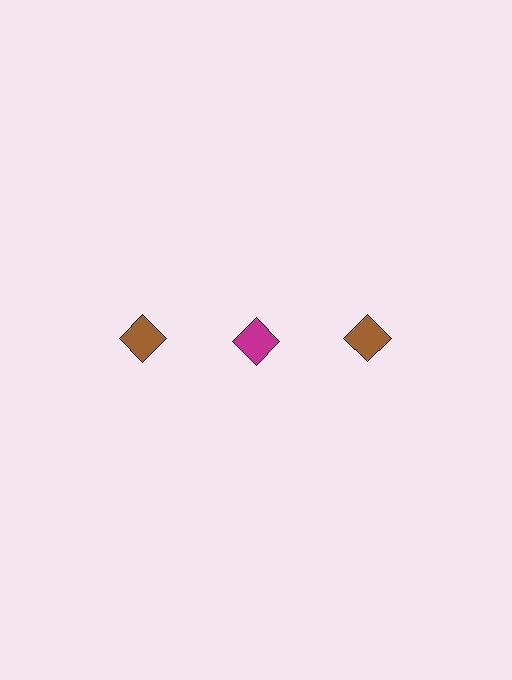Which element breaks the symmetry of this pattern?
The magenta diamond in the top row, second from left column breaks the symmetry. All other shapes are brown diamonds.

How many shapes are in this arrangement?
There are 3 shapes arranged in a grid pattern.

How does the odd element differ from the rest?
It has a different color: magenta instead of brown.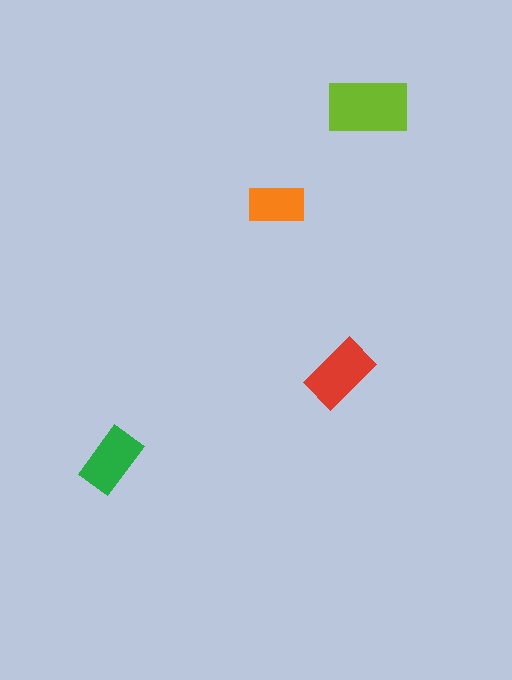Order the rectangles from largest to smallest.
the lime one, the red one, the green one, the orange one.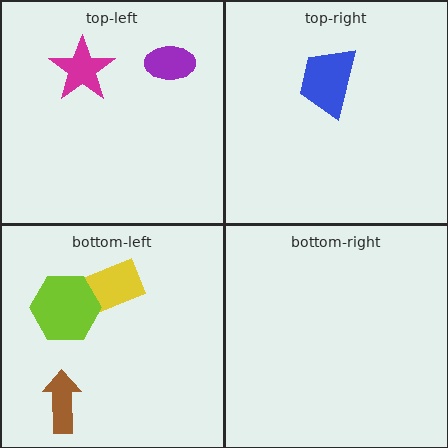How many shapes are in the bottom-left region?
3.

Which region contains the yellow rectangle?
The bottom-left region.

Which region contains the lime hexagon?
The bottom-left region.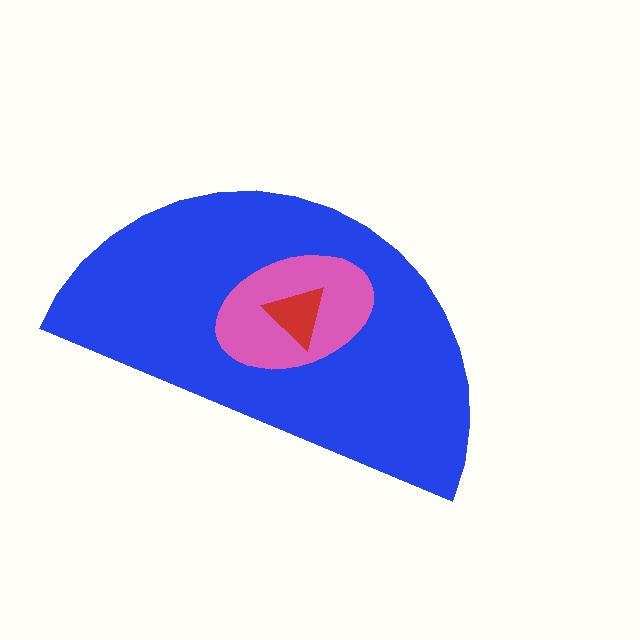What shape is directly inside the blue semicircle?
The pink ellipse.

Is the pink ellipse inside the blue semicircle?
Yes.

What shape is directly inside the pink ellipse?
The red triangle.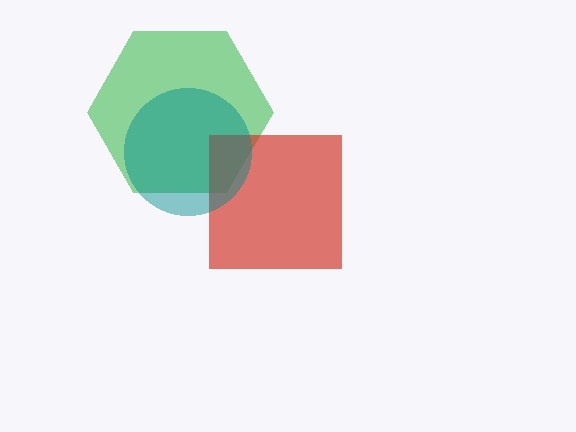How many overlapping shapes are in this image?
There are 3 overlapping shapes in the image.